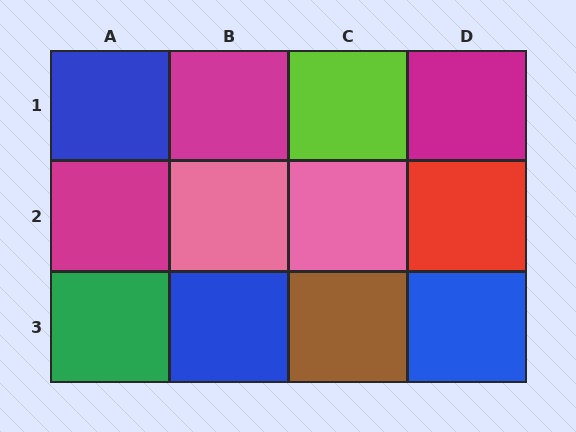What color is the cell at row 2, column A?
Magenta.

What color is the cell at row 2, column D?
Red.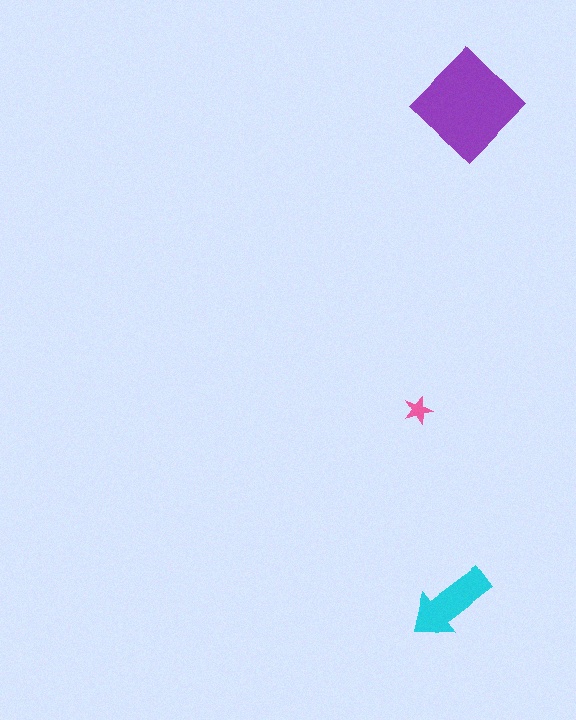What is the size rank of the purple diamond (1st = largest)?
1st.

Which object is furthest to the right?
The purple diamond is rightmost.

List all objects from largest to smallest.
The purple diamond, the cyan arrow, the pink star.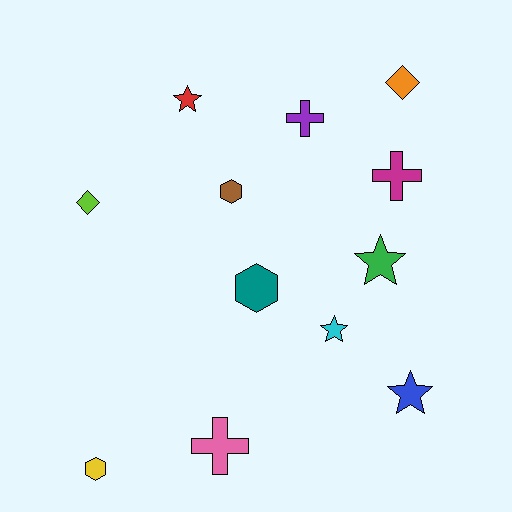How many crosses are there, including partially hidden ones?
There are 3 crosses.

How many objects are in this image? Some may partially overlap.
There are 12 objects.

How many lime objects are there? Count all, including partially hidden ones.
There is 1 lime object.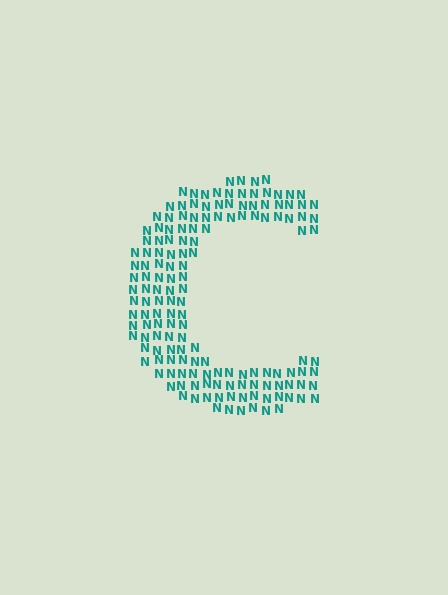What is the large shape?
The large shape is the letter C.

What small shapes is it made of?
It is made of small letter N's.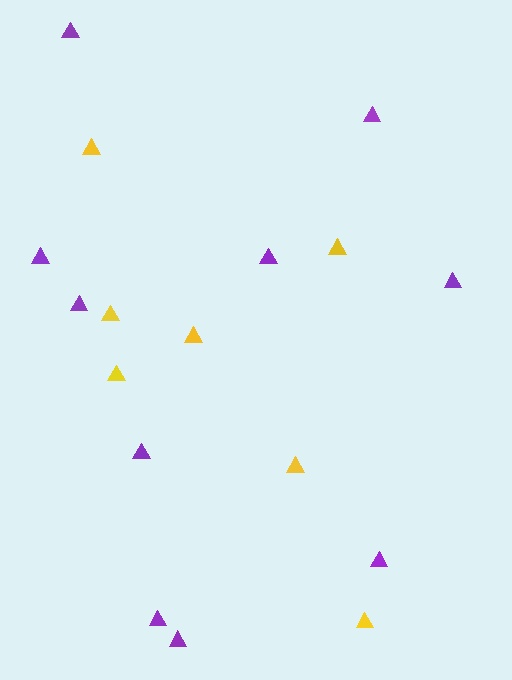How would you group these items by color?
There are 2 groups: one group of purple triangles (10) and one group of yellow triangles (7).